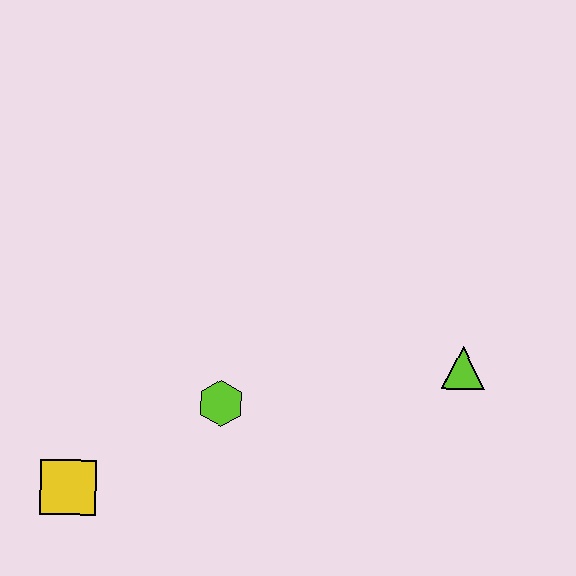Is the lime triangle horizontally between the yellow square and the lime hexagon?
No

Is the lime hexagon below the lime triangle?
Yes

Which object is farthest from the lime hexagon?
The lime triangle is farthest from the lime hexagon.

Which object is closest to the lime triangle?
The lime hexagon is closest to the lime triangle.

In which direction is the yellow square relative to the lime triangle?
The yellow square is to the left of the lime triangle.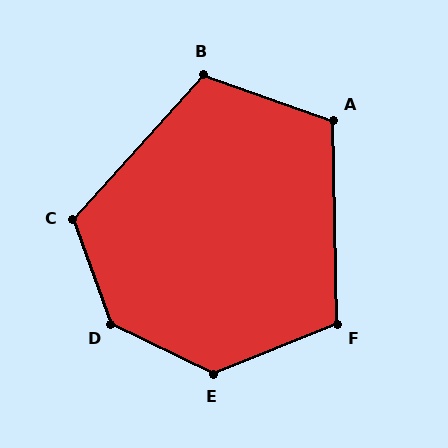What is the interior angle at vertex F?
Approximately 111 degrees (obtuse).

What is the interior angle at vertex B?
Approximately 112 degrees (obtuse).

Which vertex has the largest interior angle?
D, at approximately 136 degrees.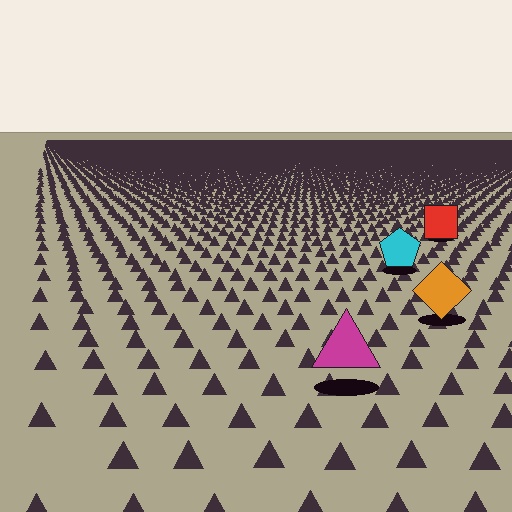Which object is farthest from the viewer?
The red square is farthest from the viewer. It appears smaller and the ground texture around it is denser.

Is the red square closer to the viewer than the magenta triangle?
No. The magenta triangle is closer — you can tell from the texture gradient: the ground texture is coarser near it.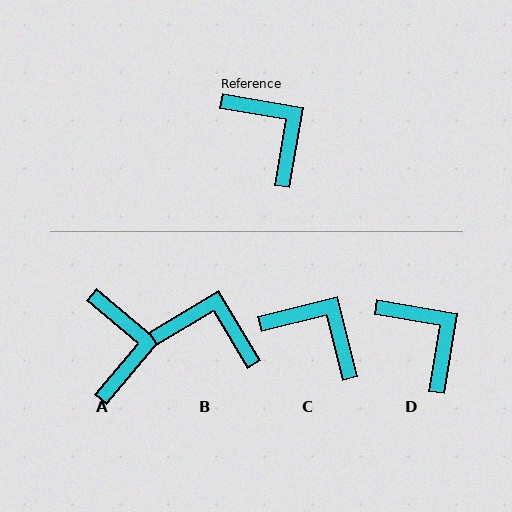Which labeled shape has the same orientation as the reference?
D.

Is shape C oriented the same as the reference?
No, it is off by about 24 degrees.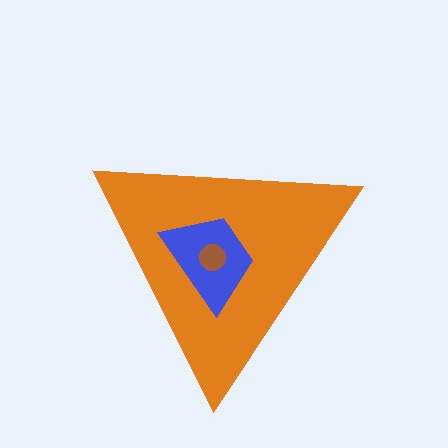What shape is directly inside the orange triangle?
The blue trapezoid.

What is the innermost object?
The brown circle.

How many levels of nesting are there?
3.